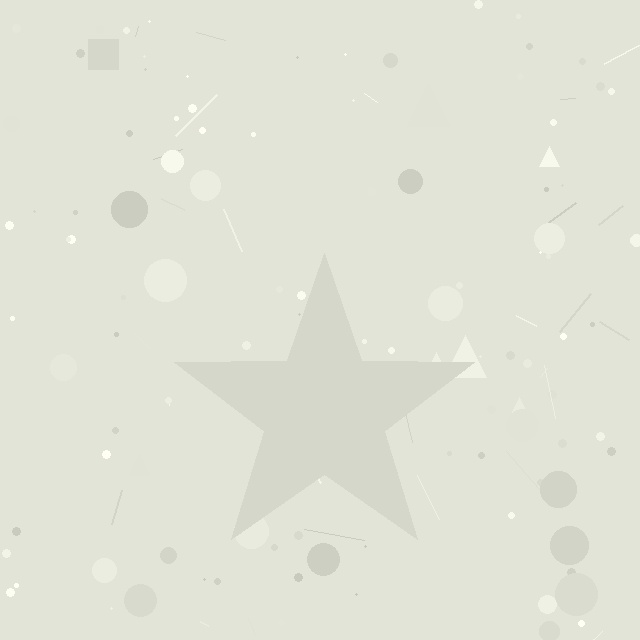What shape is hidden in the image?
A star is hidden in the image.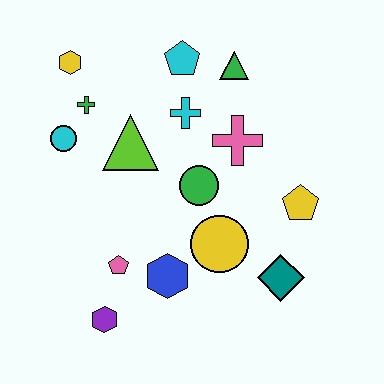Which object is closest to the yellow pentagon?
The teal diamond is closest to the yellow pentagon.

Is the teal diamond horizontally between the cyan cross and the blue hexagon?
No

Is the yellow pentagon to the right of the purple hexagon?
Yes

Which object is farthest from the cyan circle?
The teal diamond is farthest from the cyan circle.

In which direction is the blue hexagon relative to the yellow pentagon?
The blue hexagon is to the left of the yellow pentagon.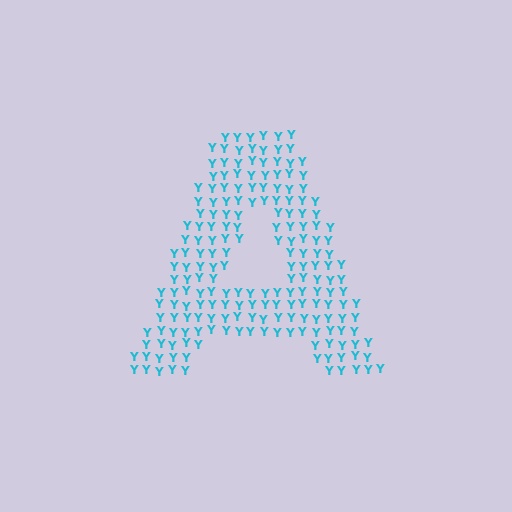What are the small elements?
The small elements are letter Y's.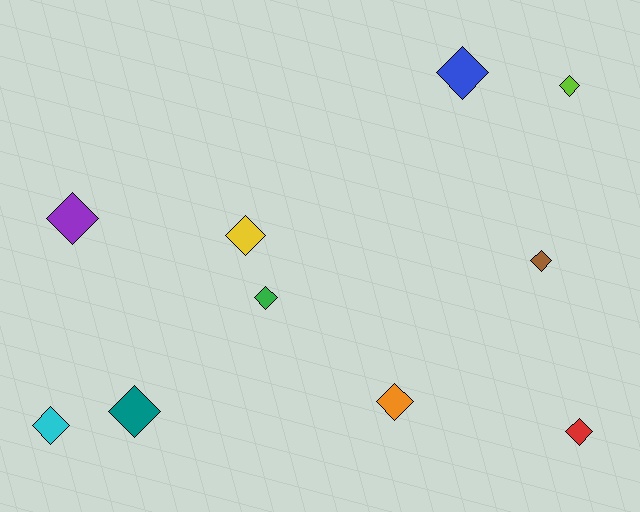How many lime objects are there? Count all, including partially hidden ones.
There is 1 lime object.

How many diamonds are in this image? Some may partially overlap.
There are 10 diamonds.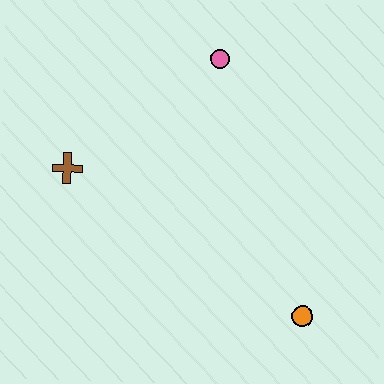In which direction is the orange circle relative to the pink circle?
The orange circle is below the pink circle.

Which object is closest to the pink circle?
The brown cross is closest to the pink circle.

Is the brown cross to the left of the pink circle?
Yes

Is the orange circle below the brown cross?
Yes